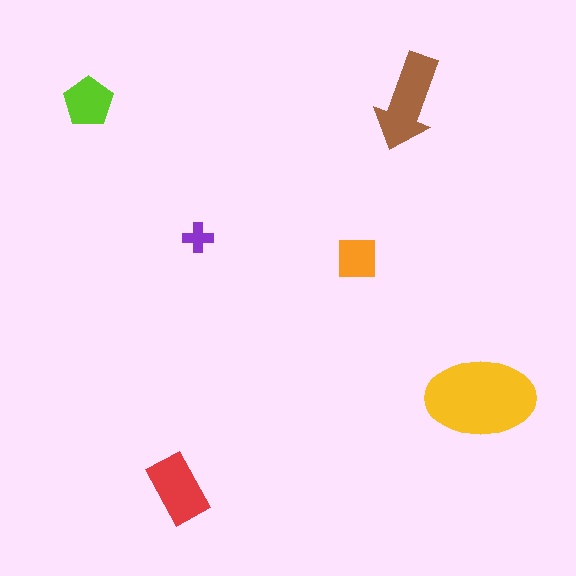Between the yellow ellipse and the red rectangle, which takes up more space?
The yellow ellipse.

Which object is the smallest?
The purple cross.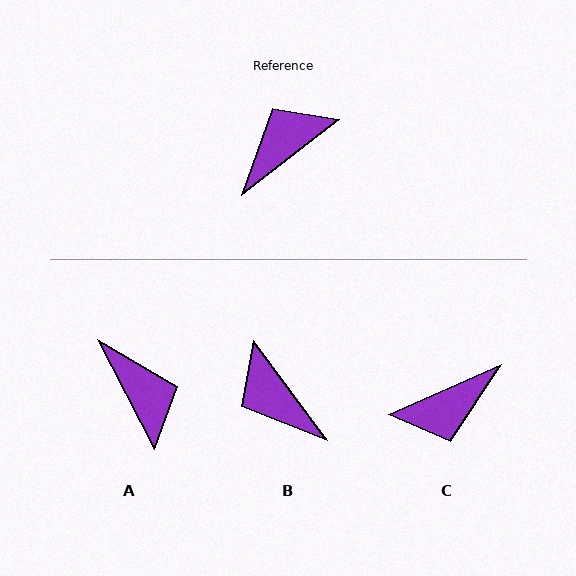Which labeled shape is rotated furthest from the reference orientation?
C, about 166 degrees away.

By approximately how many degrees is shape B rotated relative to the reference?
Approximately 89 degrees counter-clockwise.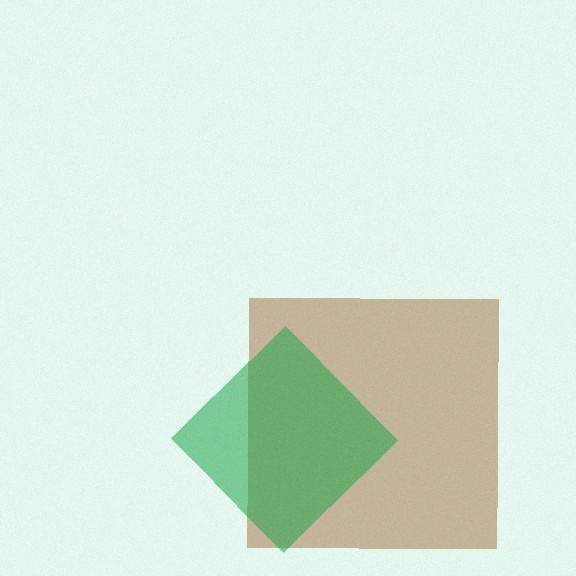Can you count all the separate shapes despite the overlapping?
Yes, there are 2 separate shapes.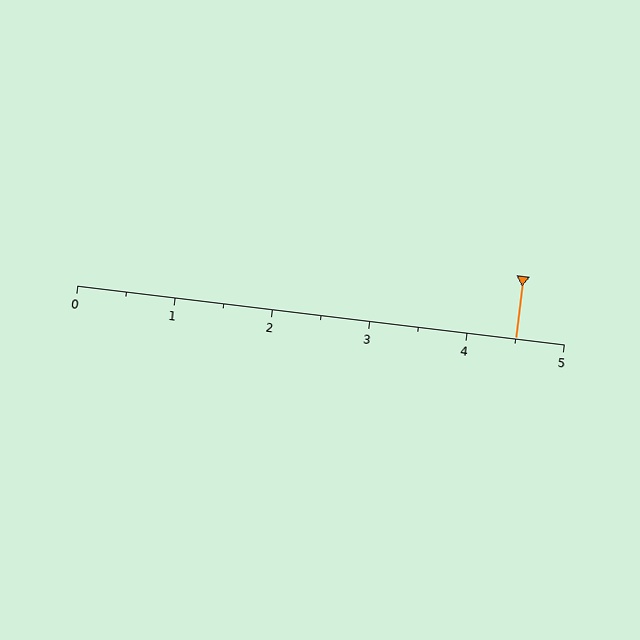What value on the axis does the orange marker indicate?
The marker indicates approximately 4.5.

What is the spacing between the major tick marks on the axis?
The major ticks are spaced 1 apart.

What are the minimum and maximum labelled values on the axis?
The axis runs from 0 to 5.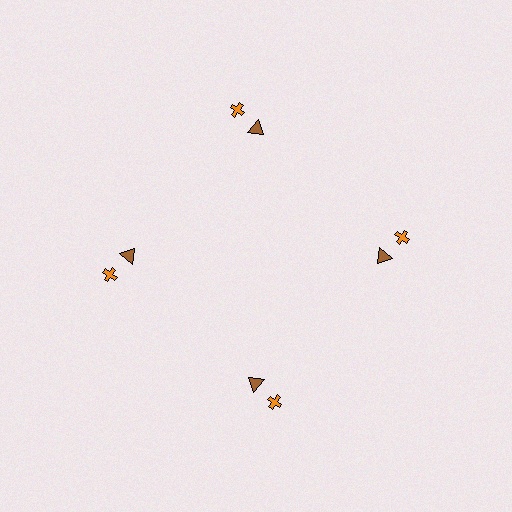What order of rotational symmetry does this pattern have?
This pattern has 4-fold rotational symmetry.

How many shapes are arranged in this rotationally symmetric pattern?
There are 8 shapes, arranged in 4 groups of 2.